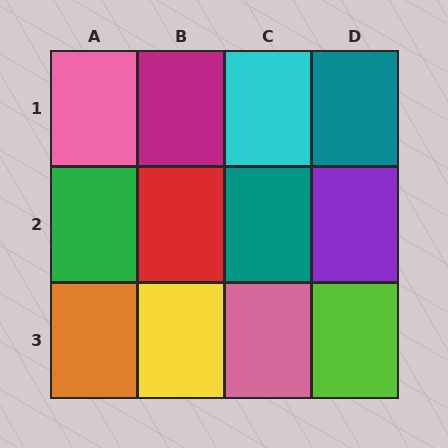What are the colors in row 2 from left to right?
Green, red, teal, purple.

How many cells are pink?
2 cells are pink.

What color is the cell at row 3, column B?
Yellow.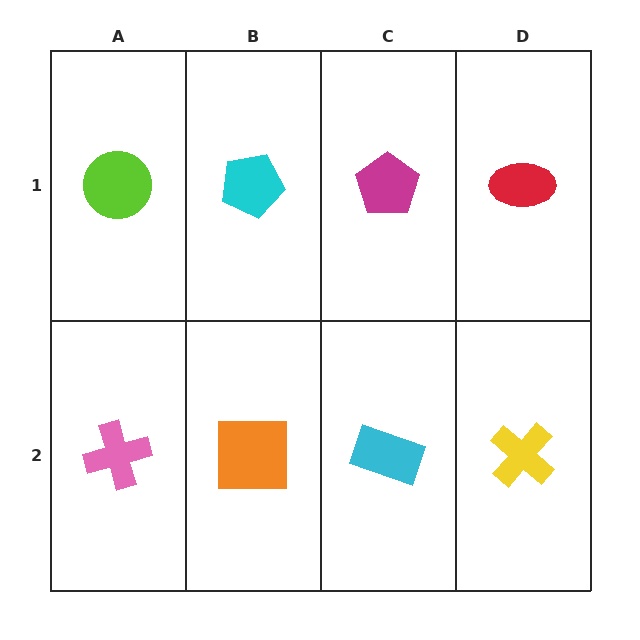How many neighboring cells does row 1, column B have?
3.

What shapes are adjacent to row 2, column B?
A cyan pentagon (row 1, column B), a pink cross (row 2, column A), a cyan rectangle (row 2, column C).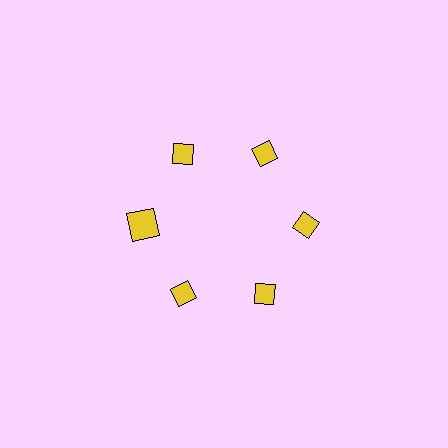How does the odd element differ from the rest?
It has a different shape: square instead of diamond.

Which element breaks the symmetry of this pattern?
The yellow square at roughly the 9 o'clock position breaks the symmetry. All other shapes are yellow diamonds.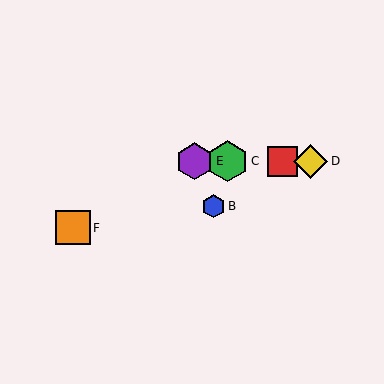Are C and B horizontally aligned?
No, C is at y≈161 and B is at y≈206.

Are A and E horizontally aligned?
Yes, both are at y≈161.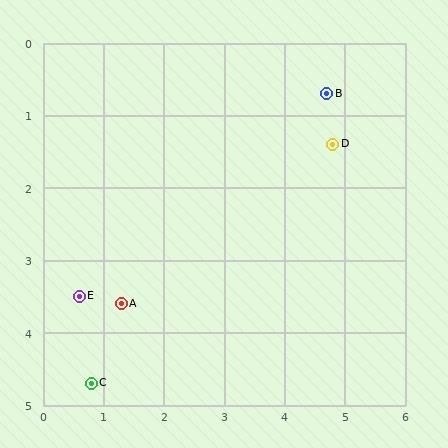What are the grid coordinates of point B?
Point B is at approximately (4.7, 0.7).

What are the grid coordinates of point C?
Point C is at approximately (0.8, 4.7).